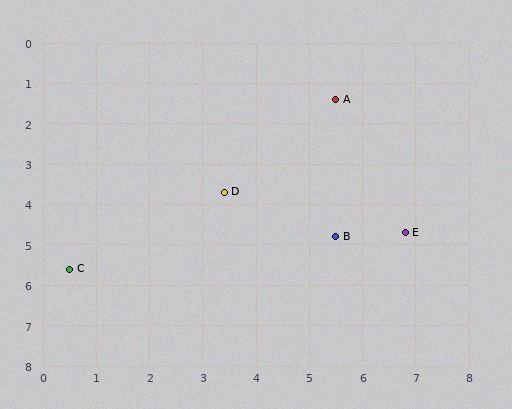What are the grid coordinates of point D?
Point D is at approximately (3.4, 3.7).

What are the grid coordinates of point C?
Point C is at approximately (0.5, 5.6).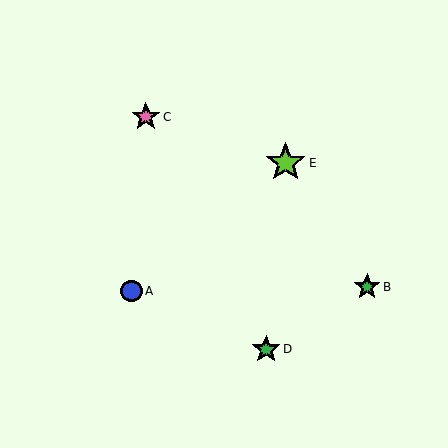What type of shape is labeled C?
Shape C is a pink star.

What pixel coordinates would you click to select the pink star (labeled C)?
Click at (146, 117) to select the pink star C.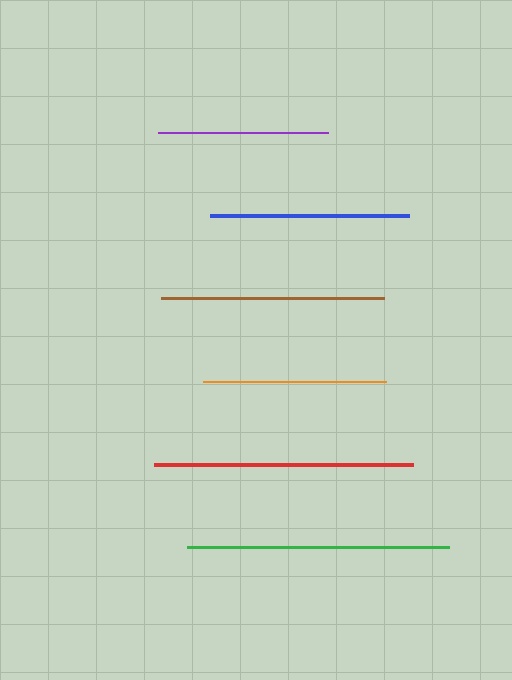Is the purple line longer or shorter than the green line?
The green line is longer than the purple line.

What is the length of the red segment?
The red segment is approximately 259 pixels long.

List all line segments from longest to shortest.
From longest to shortest: green, red, brown, blue, orange, purple.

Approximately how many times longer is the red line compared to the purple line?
The red line is approximately 1.5 times the length of the purple line.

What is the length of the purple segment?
The purple segment is approximately 169 pixels long.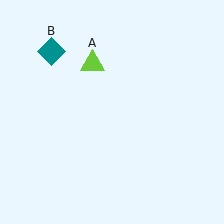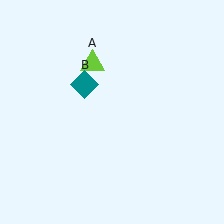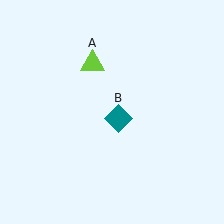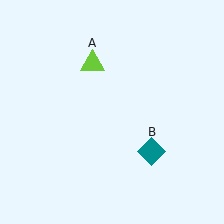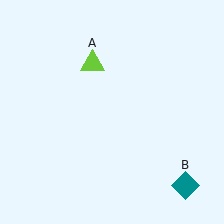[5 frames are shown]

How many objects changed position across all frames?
1 object changed position: teal diamond (object B).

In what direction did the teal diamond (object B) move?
The teal diamond (object B) moved down and to the right.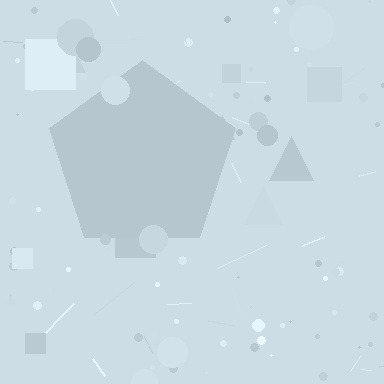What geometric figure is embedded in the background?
A pentagon is embedded in the background.